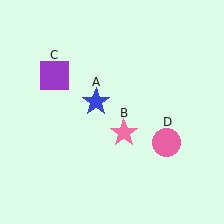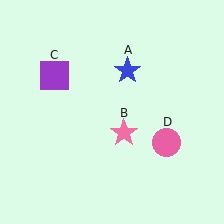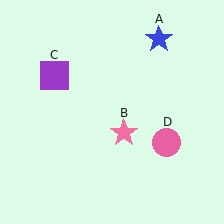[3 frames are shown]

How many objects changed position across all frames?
1 object changed position: blue star (object A).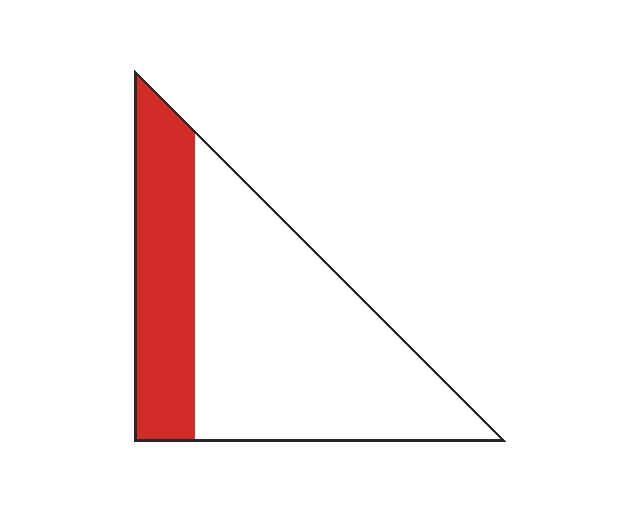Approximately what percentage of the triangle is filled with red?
Approximately 30%.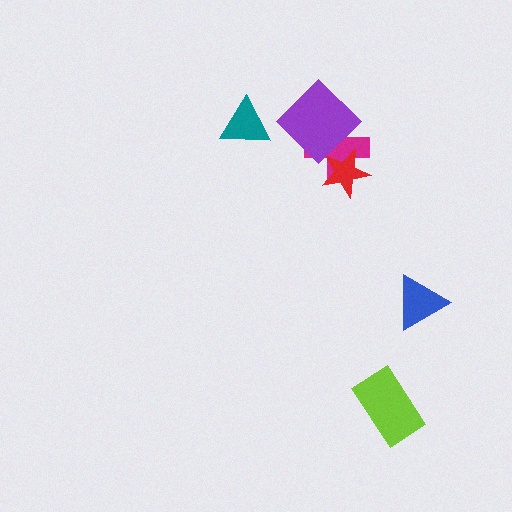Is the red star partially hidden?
Yes, it is partially covered by another shape.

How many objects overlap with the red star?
2 objects overlap with the red star.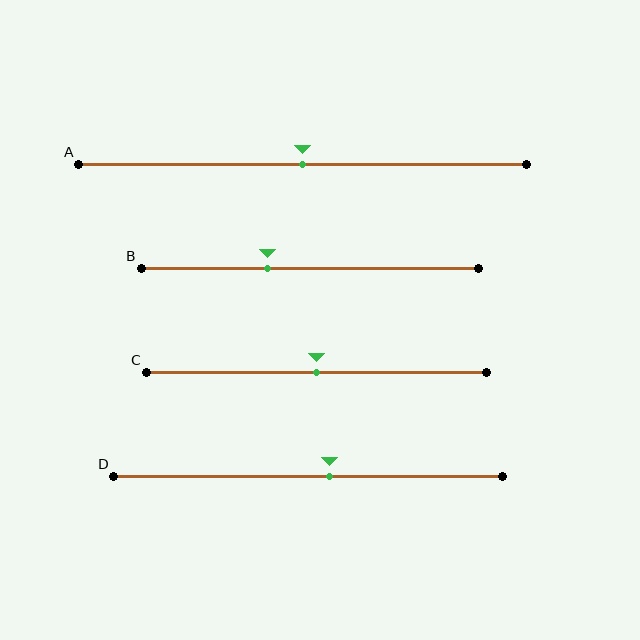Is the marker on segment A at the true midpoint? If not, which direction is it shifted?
Yes, the marker on segment A is at the true midpoint.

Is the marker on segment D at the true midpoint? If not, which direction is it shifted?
No, the marker on segment D is shifted to the right by about 6% of the segment length.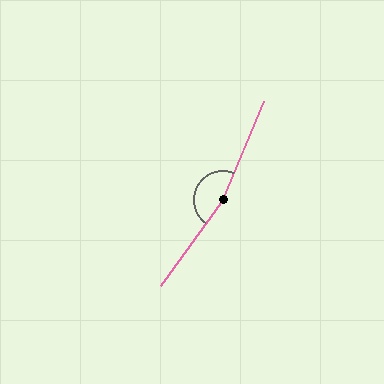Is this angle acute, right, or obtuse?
It is obtuse.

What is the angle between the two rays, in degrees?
Approximately 167 degrees.